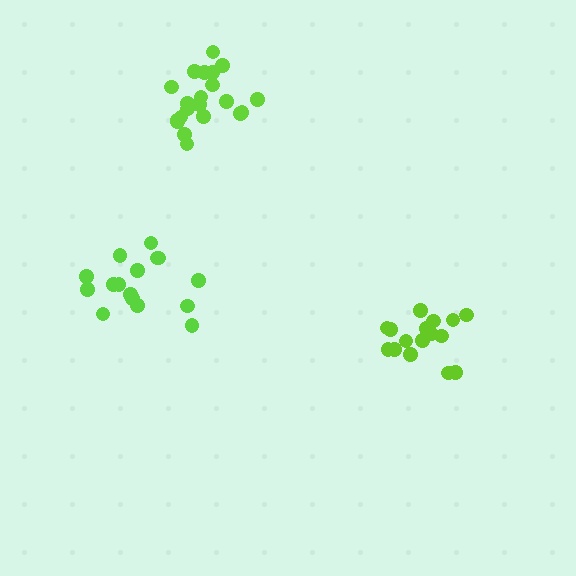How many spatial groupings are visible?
There are 3 spatial groupings.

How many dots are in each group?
Group 1: 16 dots, Group 2: 16 dots, Group 3: 21 dots (53 total).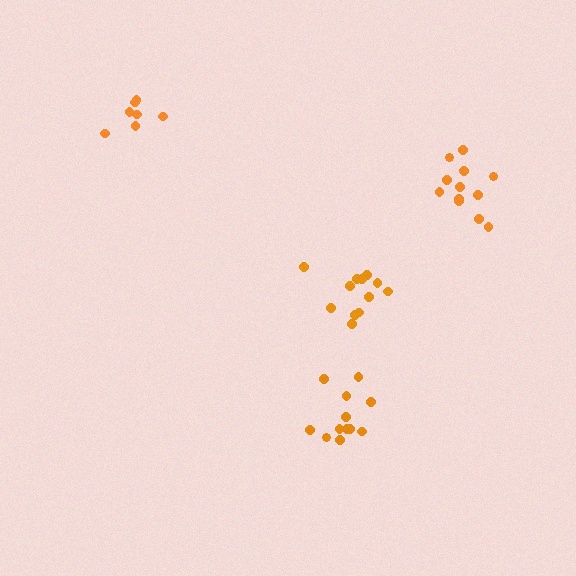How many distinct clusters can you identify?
There are 4 distinct clusters.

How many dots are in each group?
Group 1: 12 dots, Group 2: 12 dots, Group 3: 7 dots, Group 4: 12 dots (43 total).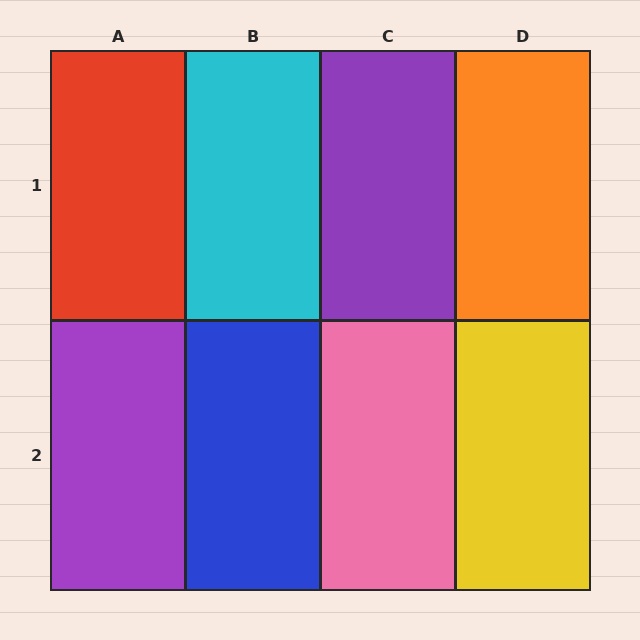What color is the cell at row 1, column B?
Cyan.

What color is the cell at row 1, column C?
Purple.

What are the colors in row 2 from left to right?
Purple, blue, pink, yellow.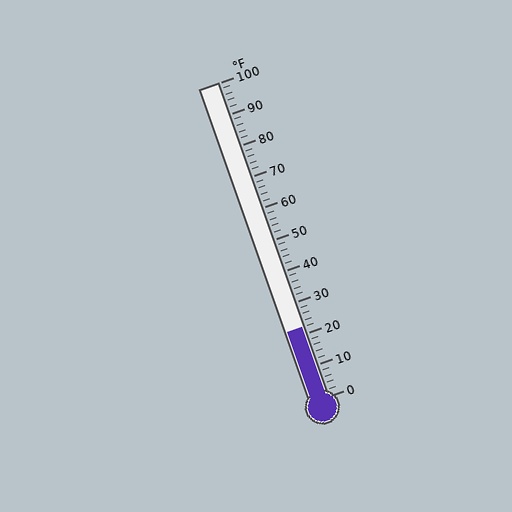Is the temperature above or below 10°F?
The temperature is above 10°F.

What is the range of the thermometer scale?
The thermometer scale ranges from 0°F to 100°F.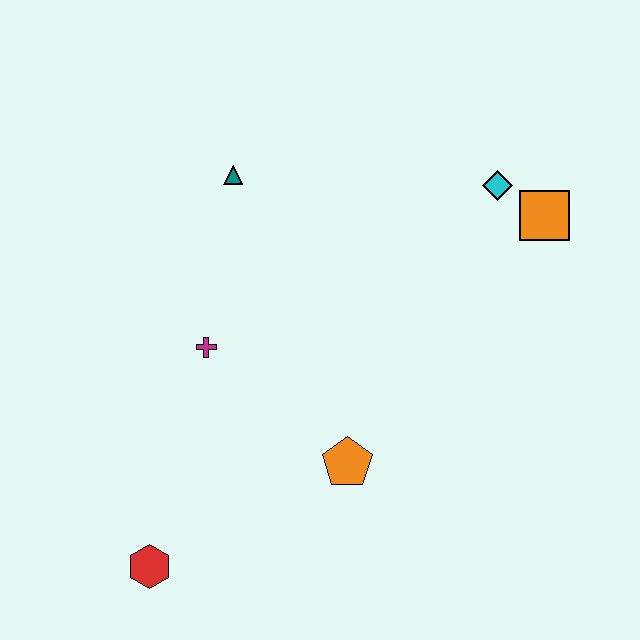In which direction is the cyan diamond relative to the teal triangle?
The cyan diamond is to the right of the teal triangle.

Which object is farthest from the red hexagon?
The orange square is farthest from the red hexagon.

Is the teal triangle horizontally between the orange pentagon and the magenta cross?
Yes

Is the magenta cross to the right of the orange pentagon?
No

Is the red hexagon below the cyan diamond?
Yes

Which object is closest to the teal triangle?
The magenta cross is closest to the teal triangle.